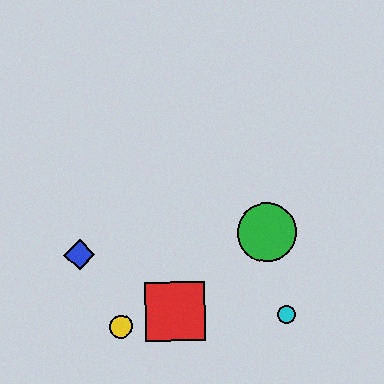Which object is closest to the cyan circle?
The green circle is closest to the cyan circle.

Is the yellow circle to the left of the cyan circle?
Yes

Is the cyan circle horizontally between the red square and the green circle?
No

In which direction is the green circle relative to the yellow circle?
The green circle is to the right of the yellow circle.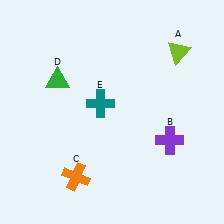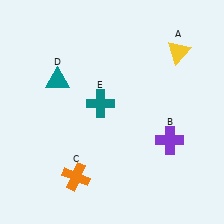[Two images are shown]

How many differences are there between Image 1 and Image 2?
There are 2 differences between the two images.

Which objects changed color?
A changed from lime to yellow. D changed from green to teal.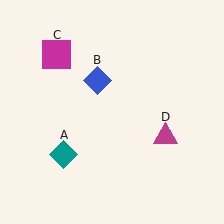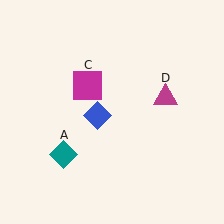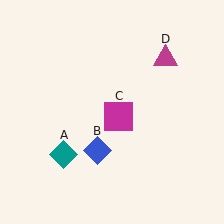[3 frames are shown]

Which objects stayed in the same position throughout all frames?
Teal diamond (object A) remained stationary.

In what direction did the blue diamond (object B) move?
The blue diamond (object B) moved down.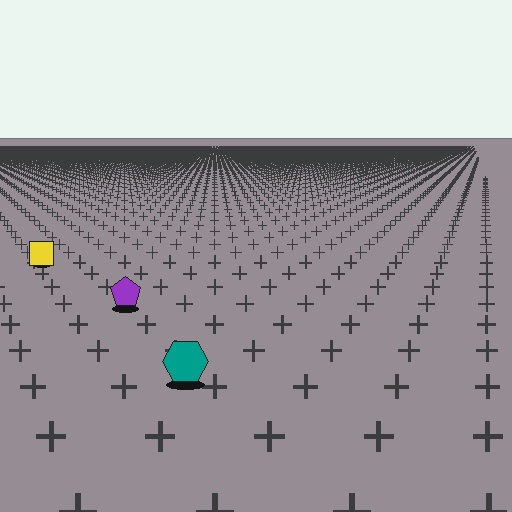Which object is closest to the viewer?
The teal hexagon is closest. The texture marks near it are larger and more spread out.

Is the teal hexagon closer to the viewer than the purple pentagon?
Yes. The teal hexagon is closer — you can tell from the texture gradient: the ground texture is coarser near it.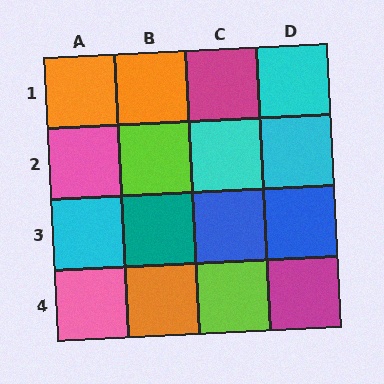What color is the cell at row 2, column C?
Cyan.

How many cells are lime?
2 cells are lime.